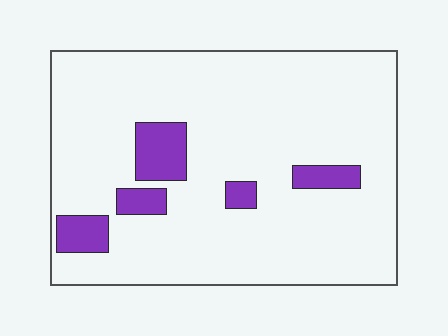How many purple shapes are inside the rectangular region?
5.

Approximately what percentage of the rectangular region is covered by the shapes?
Approximately 10%.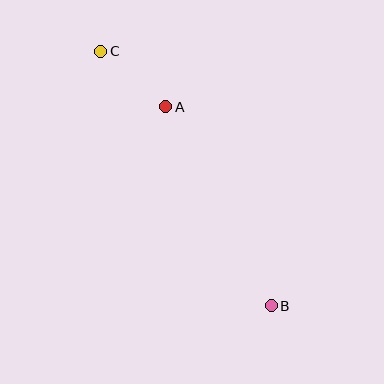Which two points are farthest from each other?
Points B and C are farthest from each other.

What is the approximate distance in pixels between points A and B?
The distance between A and B is approximately 225 pixels.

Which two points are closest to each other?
Points A and C are closest to each other.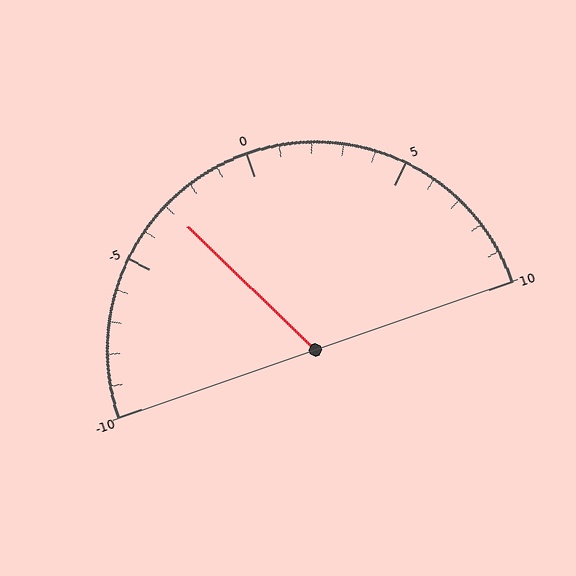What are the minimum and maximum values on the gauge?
The gauge ranges from -10 to 10.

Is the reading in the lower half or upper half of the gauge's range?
The reading is in the lower half of the range (-10 to 10).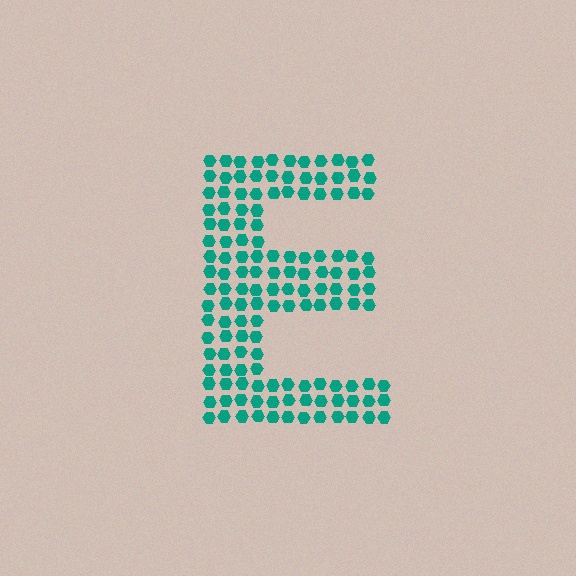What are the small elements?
The small elements are hexagons.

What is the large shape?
The large shape is the letter E.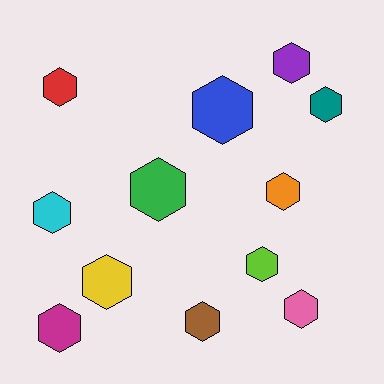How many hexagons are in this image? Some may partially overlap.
There are 12 hexagons.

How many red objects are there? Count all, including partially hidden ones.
There is 1 red object.